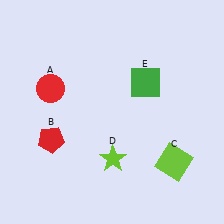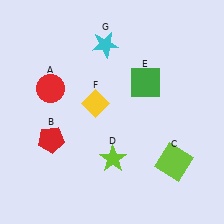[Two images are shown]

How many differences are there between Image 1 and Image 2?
There are 2 differences between the two images.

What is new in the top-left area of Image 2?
A cyan star (G) was added in the top-left area of Image 2.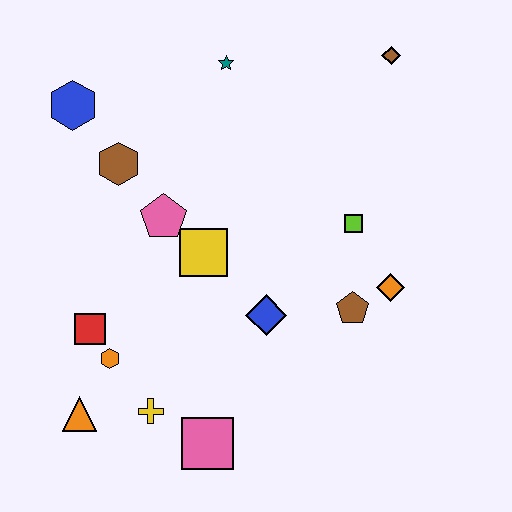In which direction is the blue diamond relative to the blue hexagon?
The blue diamond is below the blue hexagon.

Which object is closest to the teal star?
The brown hexagon is closest to the teal star.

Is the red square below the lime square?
Yes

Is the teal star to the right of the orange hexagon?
Yes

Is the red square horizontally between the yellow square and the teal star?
No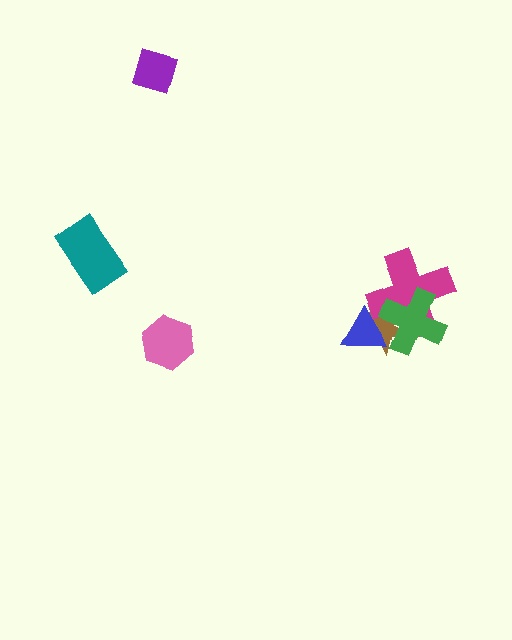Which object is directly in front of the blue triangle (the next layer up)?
The magenta cross is directly in front of the blue triangle.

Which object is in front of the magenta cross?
The green cross is in front of the magenta cross.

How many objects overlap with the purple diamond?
0 objects overlap with the purple diamond.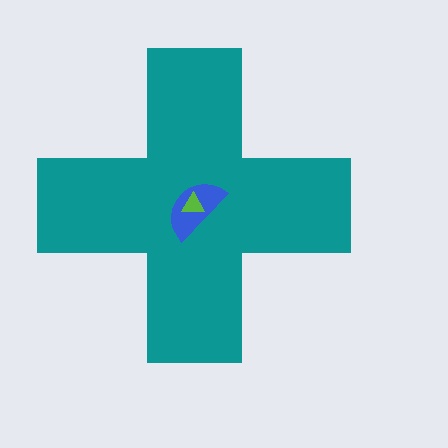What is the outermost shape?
The teal cross.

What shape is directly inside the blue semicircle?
The lime triangle.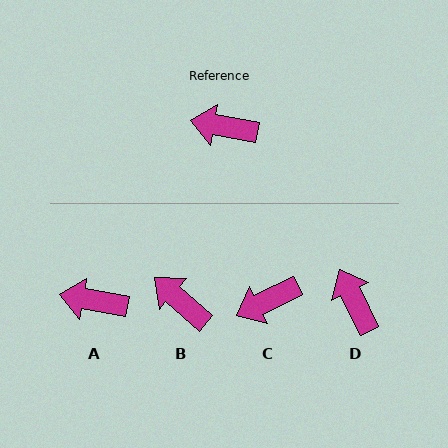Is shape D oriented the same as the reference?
No, it is off by about 54 degrees.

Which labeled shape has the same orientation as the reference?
A.